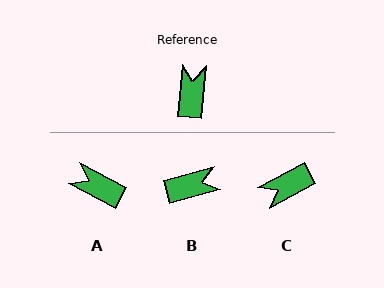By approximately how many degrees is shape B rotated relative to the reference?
Approximately 70 degrees clockwise.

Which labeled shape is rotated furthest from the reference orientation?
C, about 123 degrees away.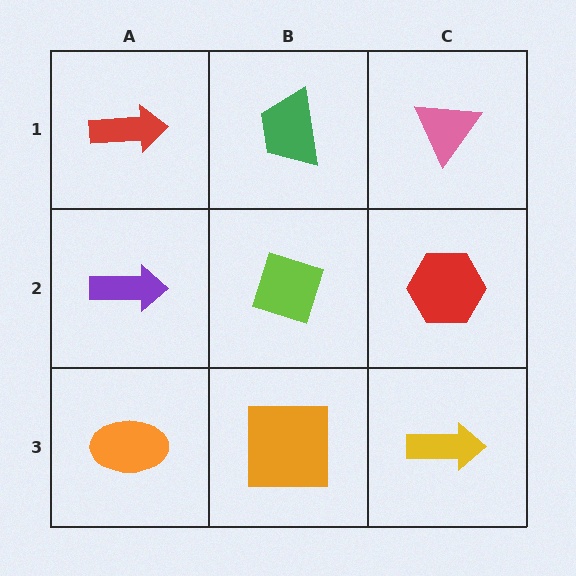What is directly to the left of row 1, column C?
A green trapezoid.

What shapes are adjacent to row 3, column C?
A red hexagon (row 2, column C), an orange square (row 3, column B).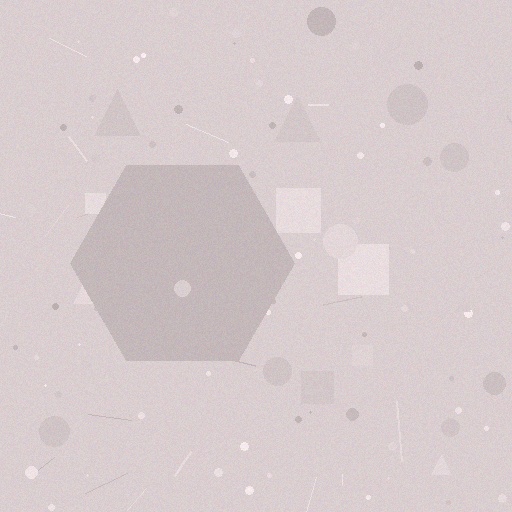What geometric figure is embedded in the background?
A hexagon is embedded in the background.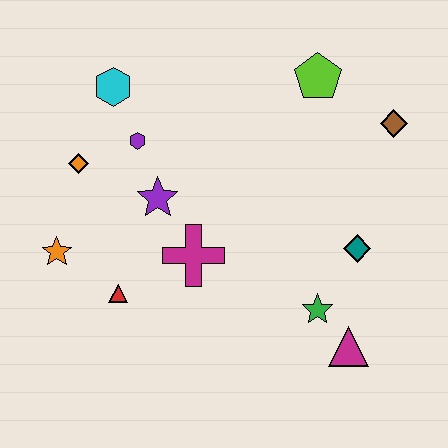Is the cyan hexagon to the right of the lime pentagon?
No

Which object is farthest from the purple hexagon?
The magenta triangle is farthest from the purple hexagon.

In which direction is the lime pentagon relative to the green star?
The lime pentagon is above the green star.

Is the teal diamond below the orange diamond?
Yes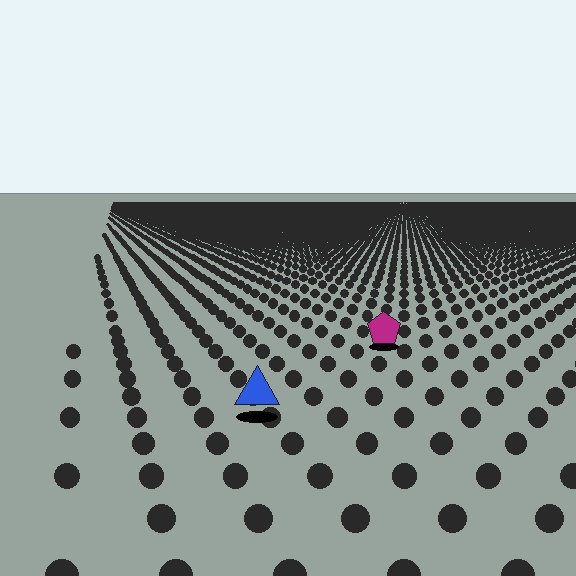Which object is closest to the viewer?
The blue triangle is closest. The texture marks near it are larger and more spread out.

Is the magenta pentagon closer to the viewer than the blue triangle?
No. The blue triangle is closer — you can tell from the texture gradient: the ground texture is coarser near it.